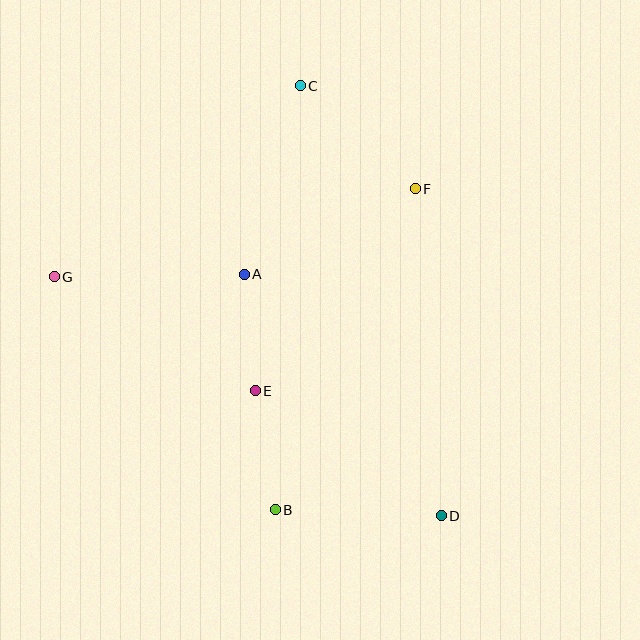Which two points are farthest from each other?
Points D and G are farthest from each other.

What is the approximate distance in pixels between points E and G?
The distance between E and G is approximately 231 pixels.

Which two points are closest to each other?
Points A and E are closest to each other.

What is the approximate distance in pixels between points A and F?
The distance between A and F is approximately 191 pixels.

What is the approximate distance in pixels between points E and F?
The distance between E and F is approximately 258 pixels.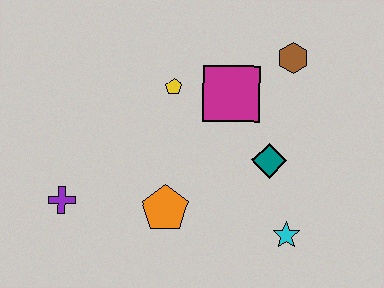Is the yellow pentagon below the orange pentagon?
No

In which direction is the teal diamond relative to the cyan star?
The teal diamond is above the cyan star.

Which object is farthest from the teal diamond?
The purple cross is farthest from the teal diamond.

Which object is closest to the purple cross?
The orange pentagon is closest to the purple cross.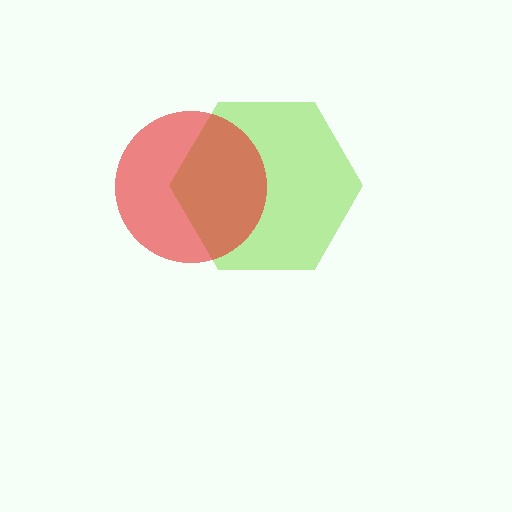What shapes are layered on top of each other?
The layered shapes are: a lime hexagon, a red circle.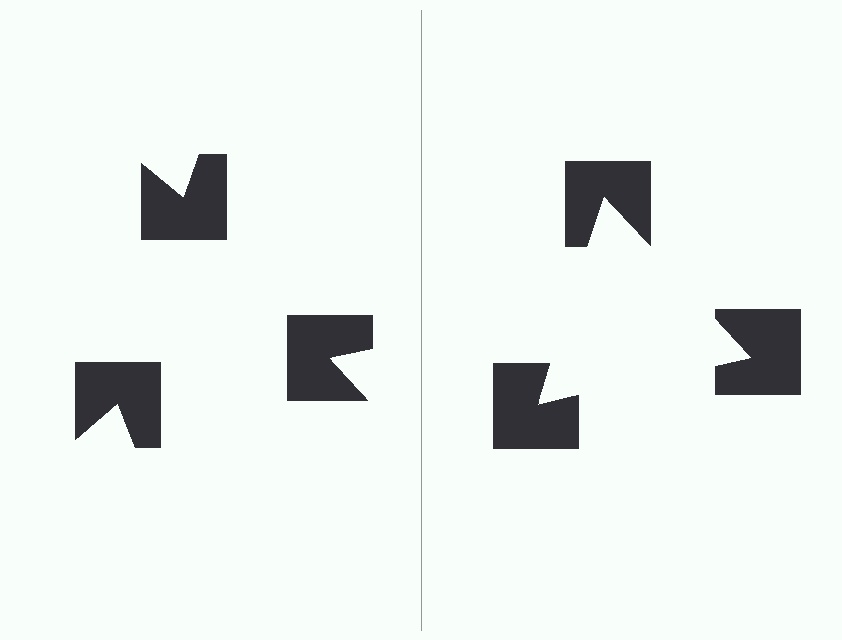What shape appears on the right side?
An illusory triangle.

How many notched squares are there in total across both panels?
6 — 3 on each side.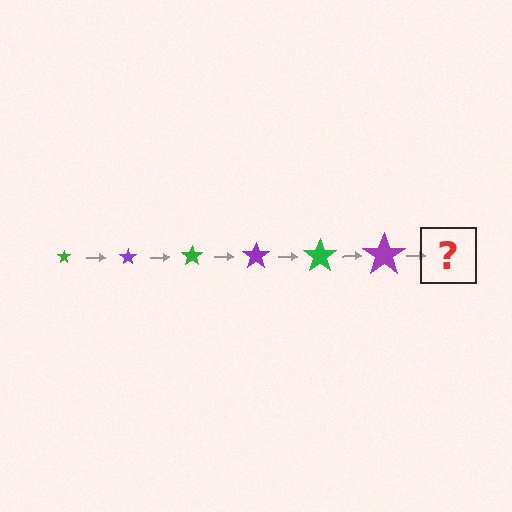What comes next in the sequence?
The next element should be a green star, larger than the previous one.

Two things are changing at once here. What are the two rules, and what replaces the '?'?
The two rules are that the star grows larger each step and the color cycles through green and purple. The '?' should be a green star, larger than the previous one.